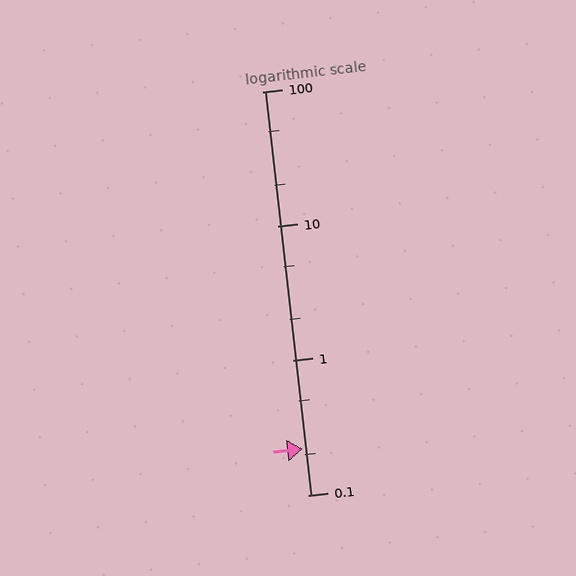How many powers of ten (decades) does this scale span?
The scale spans 3 decades, from 0.1 to 100.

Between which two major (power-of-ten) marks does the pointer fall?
The pointer is between 0.1 and 1.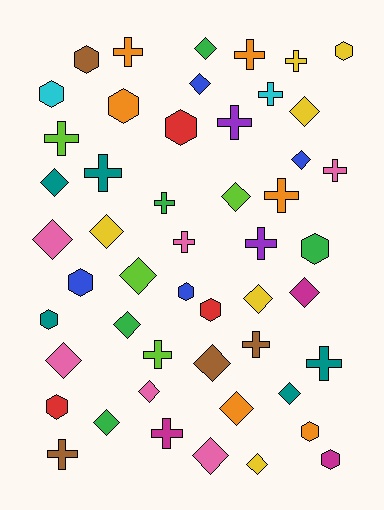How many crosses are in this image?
There are 17 crosses.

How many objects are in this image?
There are 50 objects.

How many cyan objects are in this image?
There are 2 cyan objects.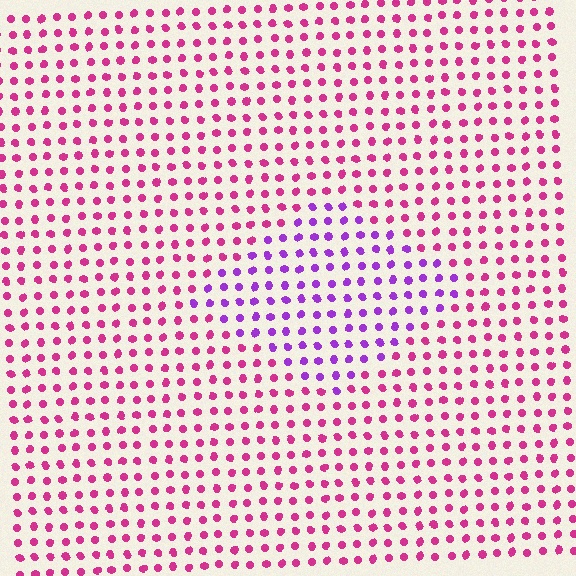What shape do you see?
I see a diamond.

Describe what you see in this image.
The image is filled with small magenta elements in a uniform arrangement. A diamond-shaped region is visible where the elements are tinted to a slightly different hue, forming a subtle color boundary.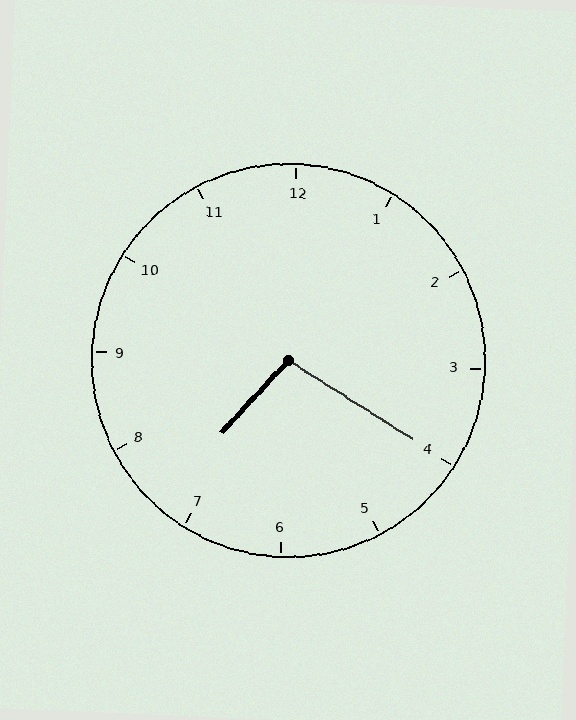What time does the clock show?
7:20.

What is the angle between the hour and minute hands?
Approximately 100 degrees.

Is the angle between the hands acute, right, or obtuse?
It is obtuse.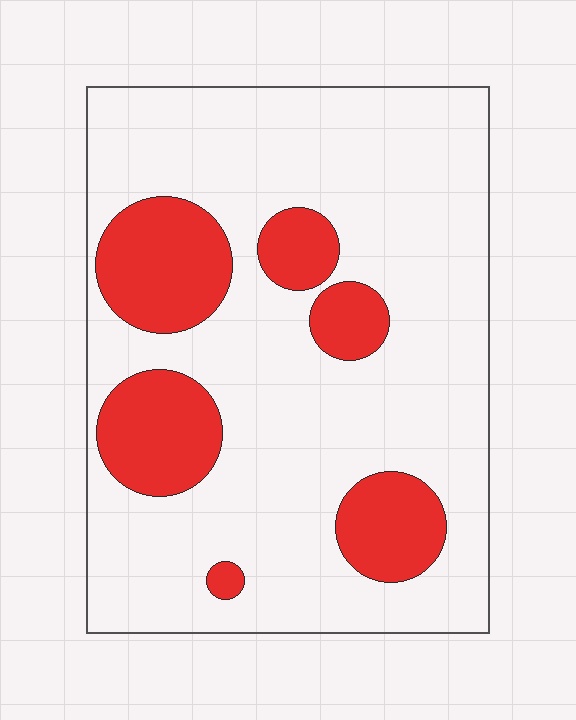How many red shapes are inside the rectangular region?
6.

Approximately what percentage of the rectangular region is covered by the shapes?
Approximately 20%.